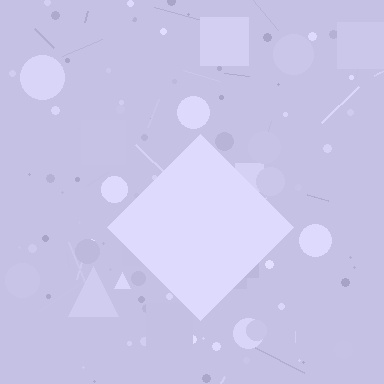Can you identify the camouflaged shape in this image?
The camouflaged shape is a diamond.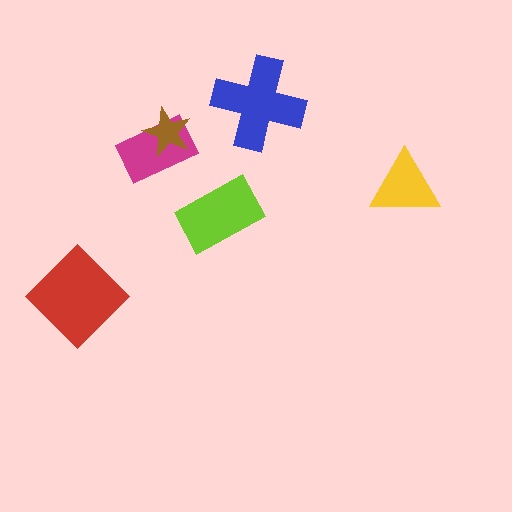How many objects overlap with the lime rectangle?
0 objects overlap with the lime rectangle.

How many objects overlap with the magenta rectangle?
1 object overlaps with the magenta rectangle.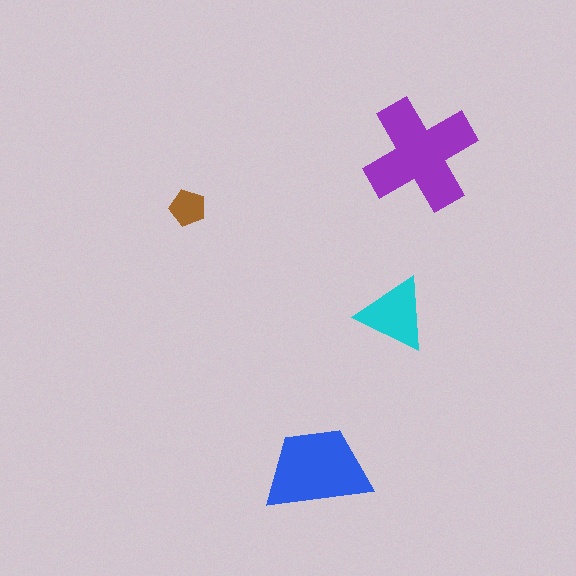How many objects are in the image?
There are 4 objects in the image.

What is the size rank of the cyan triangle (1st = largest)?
3rd.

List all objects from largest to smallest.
The purple cross, the blue trapezoid, the cyan triangle, the brown pentagon.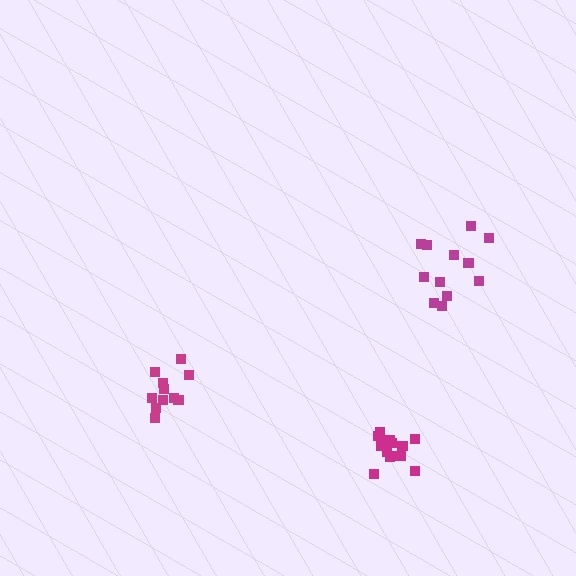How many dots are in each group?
Group 1: 11 dots, Group 2: 12 dots, Group 3: 15 dots (38 total).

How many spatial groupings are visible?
There are 3 spatial groupings.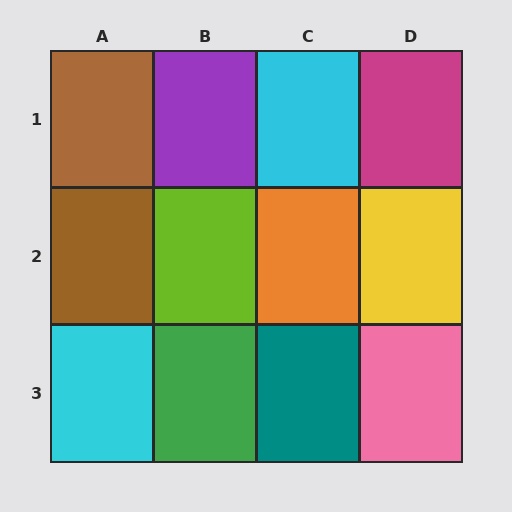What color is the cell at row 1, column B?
Purple.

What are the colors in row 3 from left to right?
Cyan, green, teal, pink.